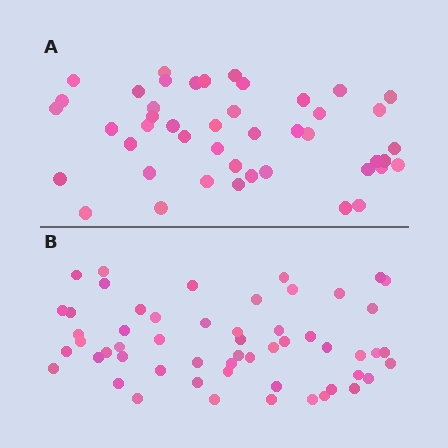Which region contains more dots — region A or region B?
Region B (the bottom region) has more dots.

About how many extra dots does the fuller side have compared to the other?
Region B has roughly 10 or so more dots than region A.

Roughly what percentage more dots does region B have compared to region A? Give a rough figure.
About 20% more.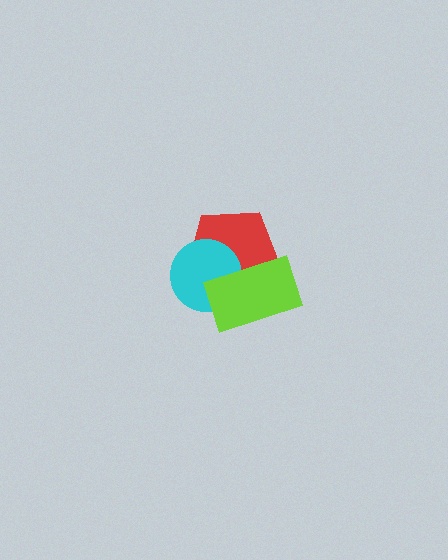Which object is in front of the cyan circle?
The lime rectangle is in front of the cyan circle.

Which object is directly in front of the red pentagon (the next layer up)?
The cyan circle is directly in front of the red pentagon.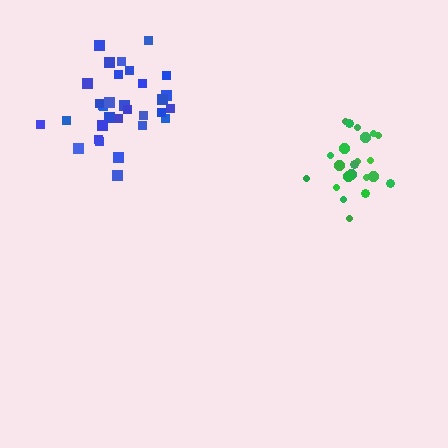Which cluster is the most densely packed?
Green.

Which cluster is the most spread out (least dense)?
Blue.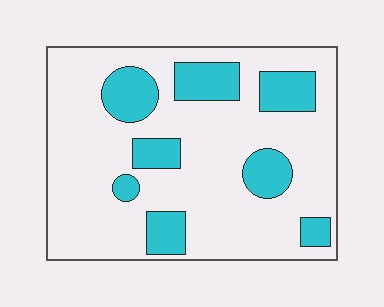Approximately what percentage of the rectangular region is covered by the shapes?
Approximately 25%.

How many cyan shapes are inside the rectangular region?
8.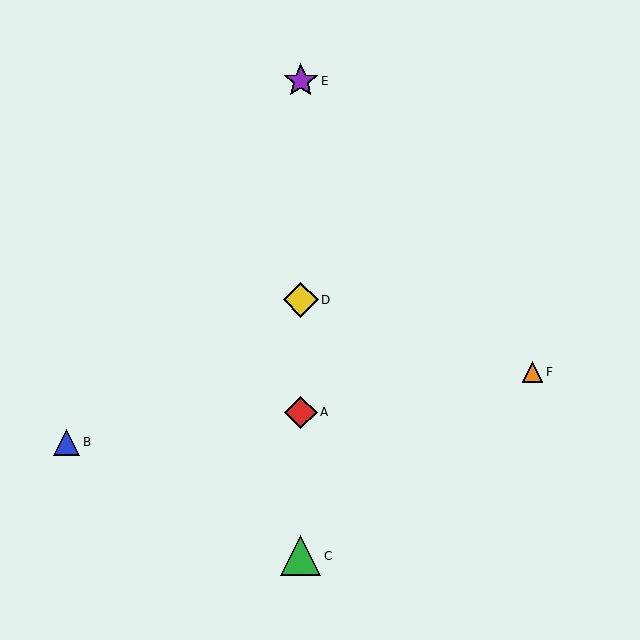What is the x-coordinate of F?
Object F is at x≈533.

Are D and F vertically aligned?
No, D is at x≈301 and F is at x≈533.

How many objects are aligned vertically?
4 objects (A, C, D, E) are aligned vertically.